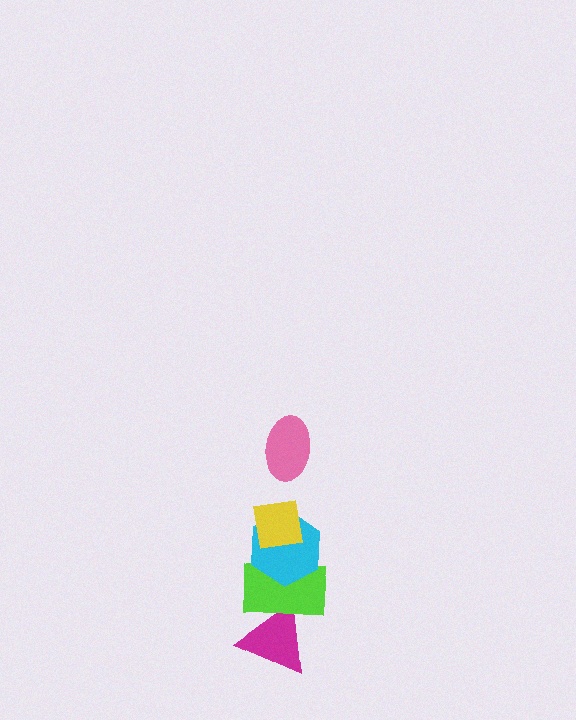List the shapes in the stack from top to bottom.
From top to bottom: the pink ellipse, the yellow square, the cyan hexagon, the lime rectangle, the magenta triangle.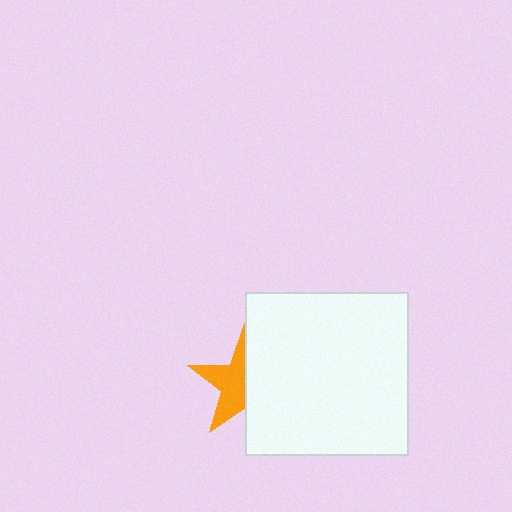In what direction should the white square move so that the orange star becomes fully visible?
The white square should move right. That is the shortest direction to clear the overlap and leave the orange star fully visible.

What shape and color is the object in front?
The object in front is a white square.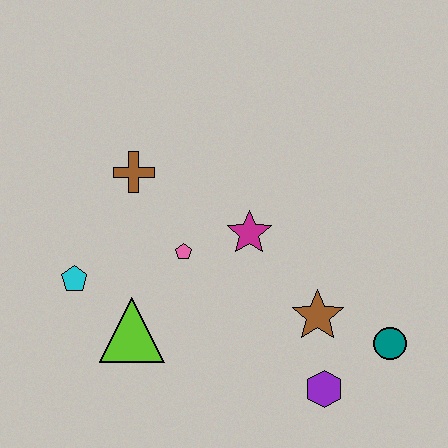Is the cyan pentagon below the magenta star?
Yes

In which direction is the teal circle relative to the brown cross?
The teal circle is to the right of the brown cross.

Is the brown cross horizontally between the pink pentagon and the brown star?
No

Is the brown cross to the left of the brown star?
Yes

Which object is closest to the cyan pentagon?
The lime triangle is closest to the cyan pentagon.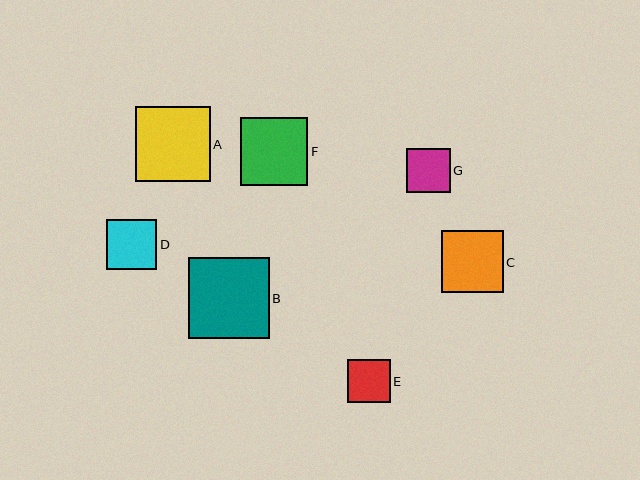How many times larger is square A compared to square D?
Square A is approximately 1.5 times the size of square D.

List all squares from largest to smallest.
From largest to smallest: B, A, F, C, D, G, E.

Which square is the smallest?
Square E is the smallest with a size of approximately 43 pixels.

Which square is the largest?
Square B is the largest with a size of approximately 81 pixels.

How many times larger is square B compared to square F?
Square B is approximately 1.2 times the size of square F.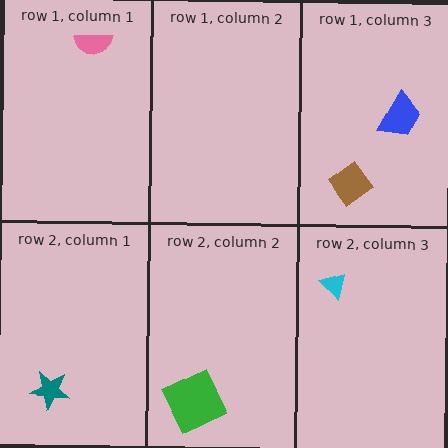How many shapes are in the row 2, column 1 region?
1.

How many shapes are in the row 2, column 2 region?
1.